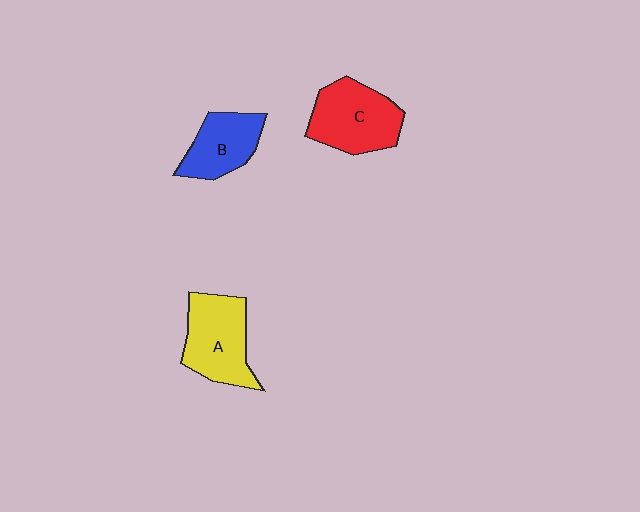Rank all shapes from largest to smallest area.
From largest to smallest: C (red), A (yellow), B (blue).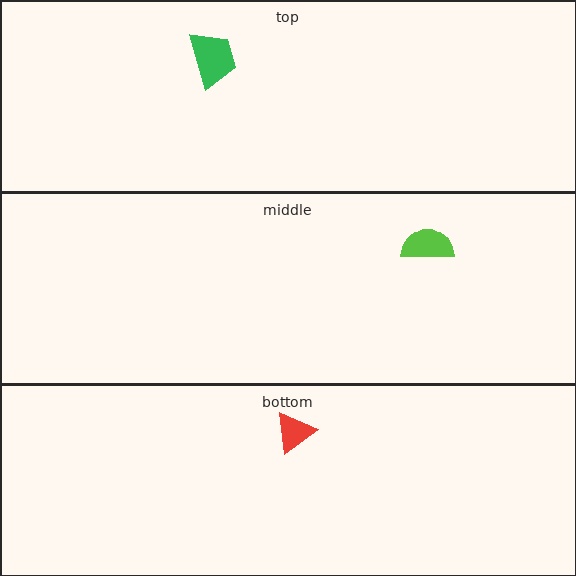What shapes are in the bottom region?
The red triangle.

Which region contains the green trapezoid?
The top region.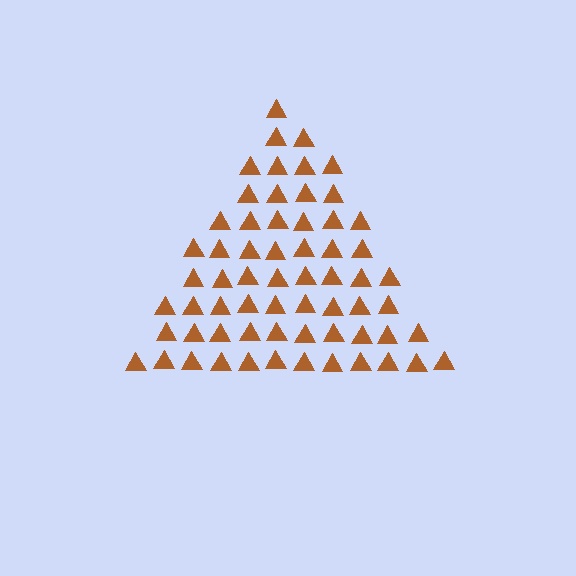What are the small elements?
The small elements are triangles.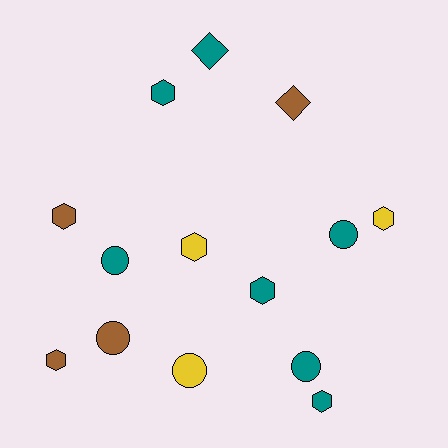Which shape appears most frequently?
Hexagon, with 7 objects.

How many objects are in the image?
There are 14 objects.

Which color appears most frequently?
Teal, with 7 objects.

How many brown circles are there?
There is 1 brown circle.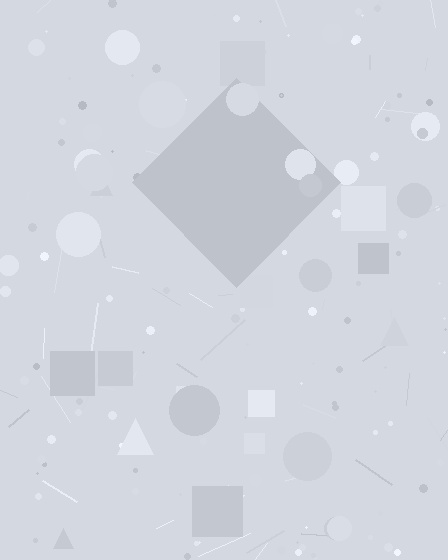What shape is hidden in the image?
A diamond is hidden in the image.